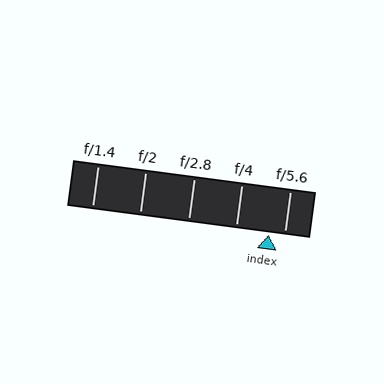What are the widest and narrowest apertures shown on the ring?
The widest aperture shown is f/1.4 and the narrowest is f/5.6.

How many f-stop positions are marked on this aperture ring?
There are 5 f-stop positions marked.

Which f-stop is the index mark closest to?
The index mark is closest to f/5.6.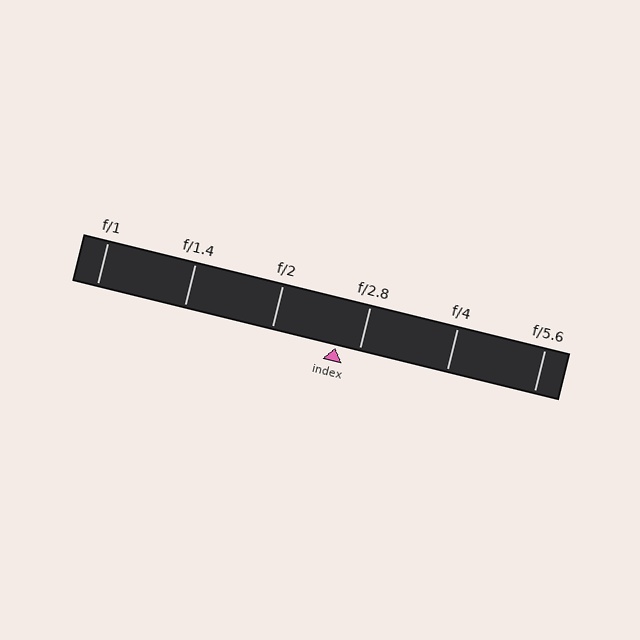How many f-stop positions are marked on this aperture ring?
There are 6 f-stop positions marked.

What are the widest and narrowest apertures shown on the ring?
The widest aperture shown is f/1 and the narrowest is f/5.6.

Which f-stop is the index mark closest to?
The index mark is closest to f/2.8.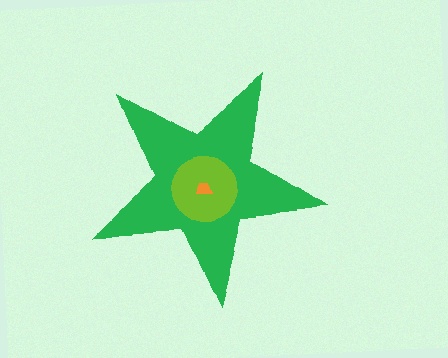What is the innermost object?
The orange trapezoid.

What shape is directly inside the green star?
The lime circle.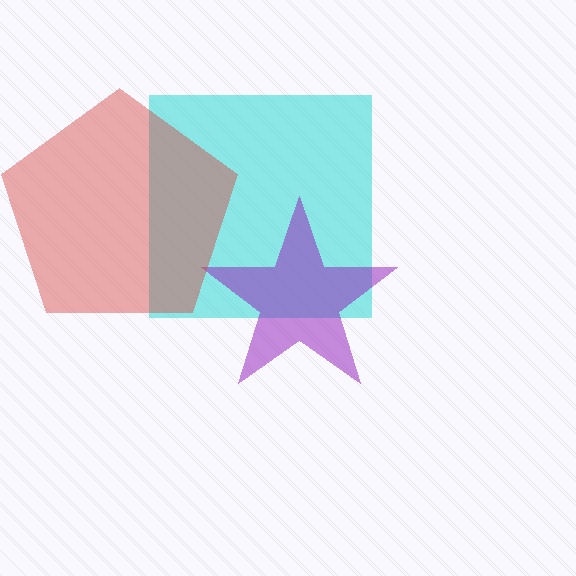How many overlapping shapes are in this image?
There are 3 overlapping shapes in the image.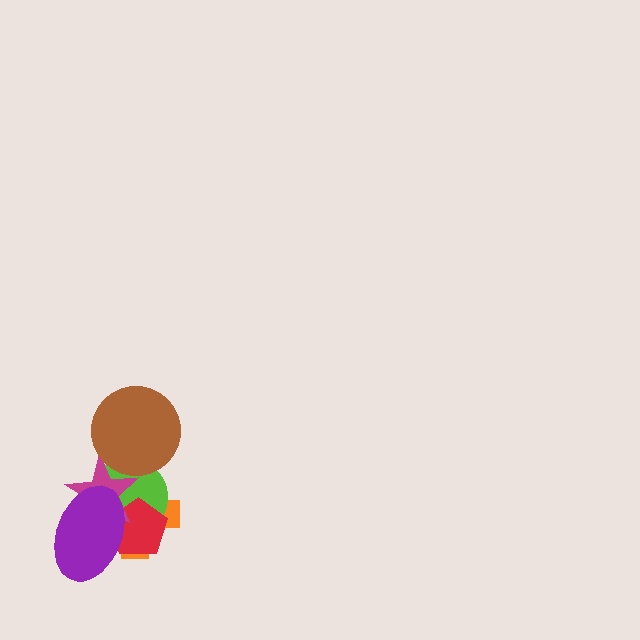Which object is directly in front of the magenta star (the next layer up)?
The brown circle is directly in front of the magenta star.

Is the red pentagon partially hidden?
Yes, it is partially covered by another shape.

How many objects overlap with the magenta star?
5 objects overlap with the magenta star.